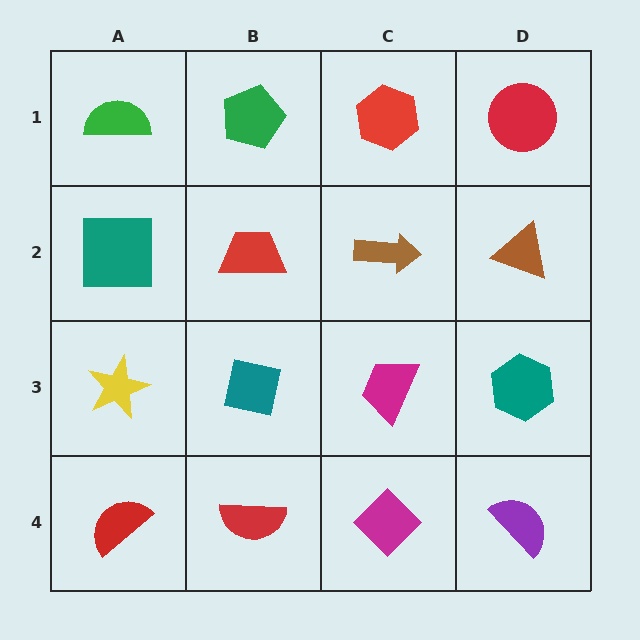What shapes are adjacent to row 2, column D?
A red circle (row 1, column D), a teal hexagon (row 3, column D), a brown arrow (row 2, column C).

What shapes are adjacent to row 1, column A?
A teal square (row 2, column A), a green pentagon (row 1, column B).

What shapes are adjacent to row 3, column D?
A brown triangle (row 2, column D), a purple semicircle (row 4, column D), a magenta trapezoid (row 3, column C).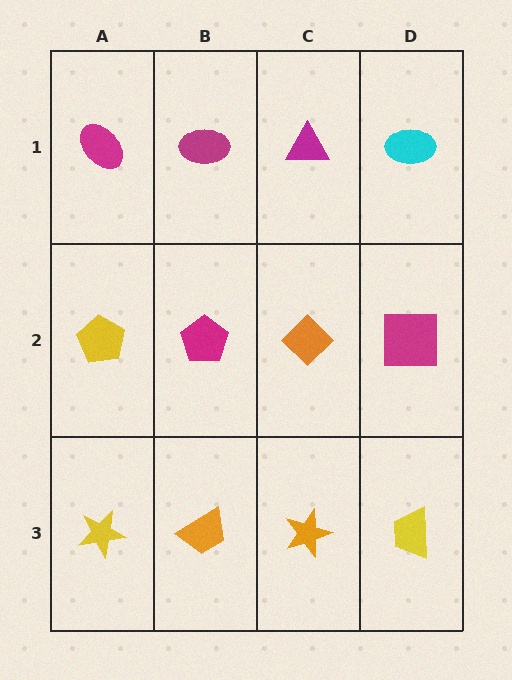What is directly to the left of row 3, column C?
An orange trapezoid.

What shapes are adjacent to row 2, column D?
A cyan ellipse (row 1, column D), a yellow trapezoid (row 3, column D), an orange diamond (row 2, column C).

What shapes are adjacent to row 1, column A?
A yellow pentagon (row 2, column A), a magenta ellipse (row 1, column B).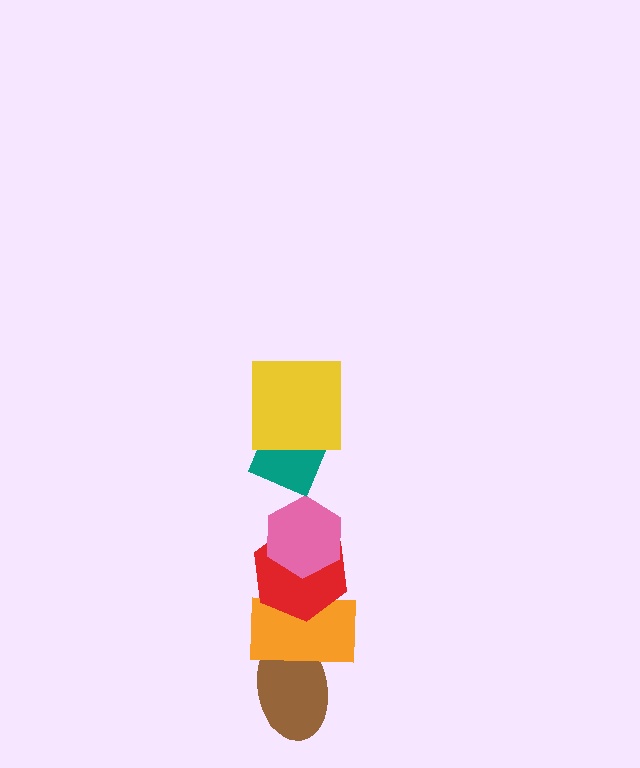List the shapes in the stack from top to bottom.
From top to bottom: the yellow square, the teal diamond, the pink hexagon, the red hexagon, the orange rectangle, the brown ellipse.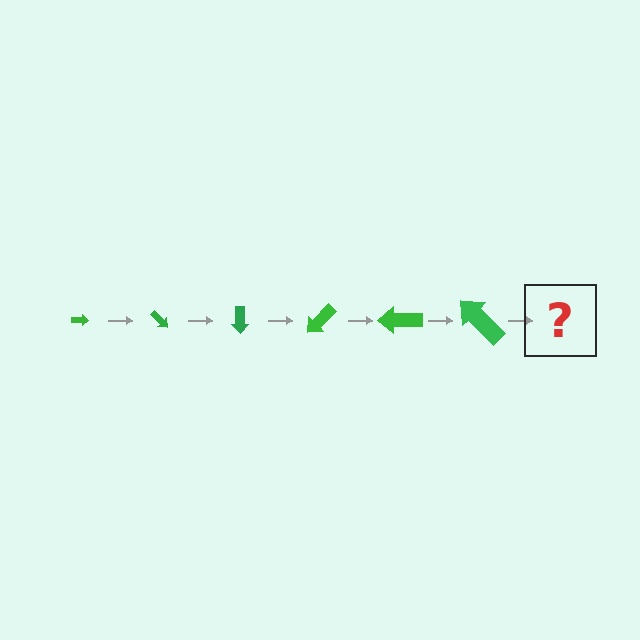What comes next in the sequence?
The next element should be an arrow, larger than the previous one and rotated 270 degrees from the start.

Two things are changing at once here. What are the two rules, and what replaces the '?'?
The two rules are that the arrow grows larger each step and it rotates 45 degrees each step. The '?' should be an arrow, larger than the previous one and rotated 270 degrees from the start.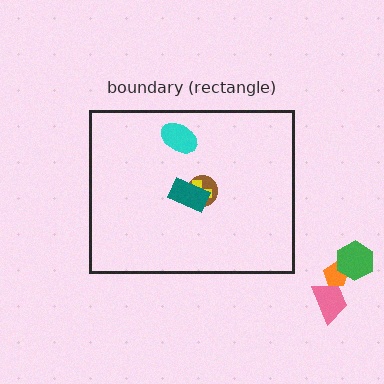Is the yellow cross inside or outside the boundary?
Inside.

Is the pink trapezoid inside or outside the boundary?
Outside.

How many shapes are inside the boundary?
4 inside, 3 outside.